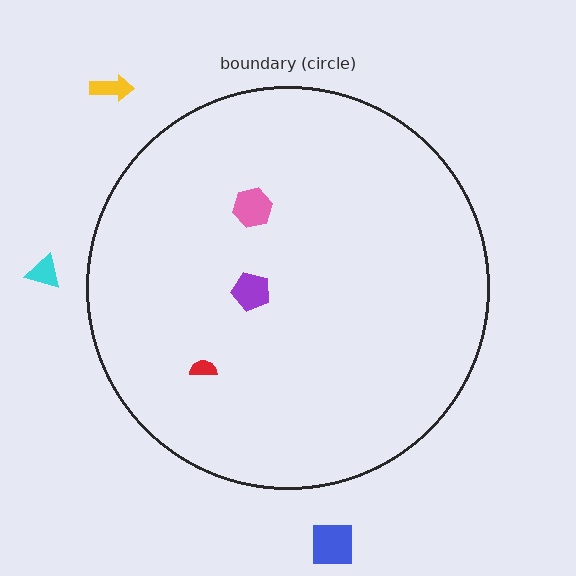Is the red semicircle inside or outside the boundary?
Inside.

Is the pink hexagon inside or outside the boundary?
Inside.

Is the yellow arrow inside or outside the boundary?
Outside.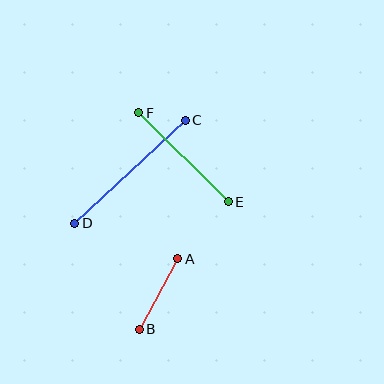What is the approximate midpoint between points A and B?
The midpoint is at approximately (159, 294) pixels.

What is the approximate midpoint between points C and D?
The midpoint is at approximately (130, 172) pixels.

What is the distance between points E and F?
The distance is approximately 126 pixels.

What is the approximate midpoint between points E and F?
The midpoint is at approximately (184, 157) pixels.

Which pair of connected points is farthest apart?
Points C and D are farthest apart.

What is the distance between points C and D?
The distance is approximately 151 pixels.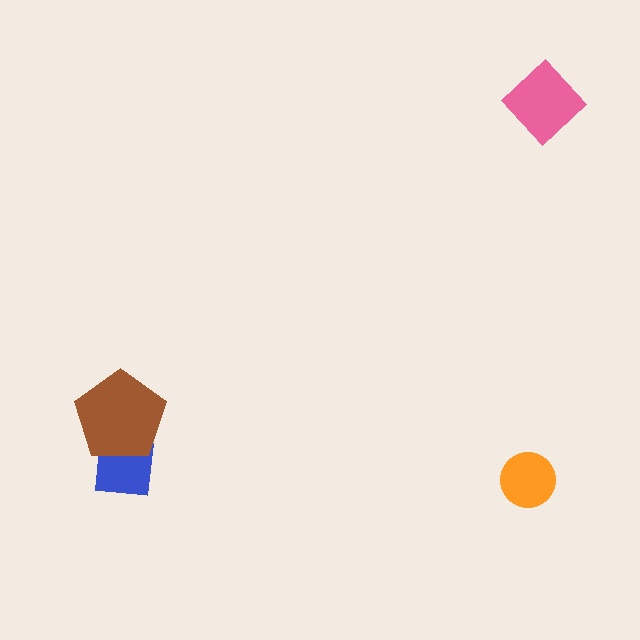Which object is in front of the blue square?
The brown pentagon is in front of the blue square.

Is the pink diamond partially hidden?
No, no other shape covers it.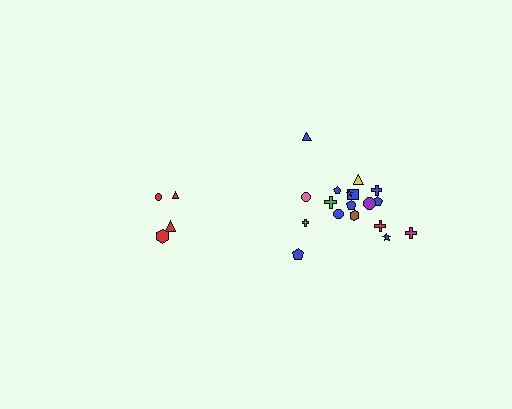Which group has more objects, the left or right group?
The right group.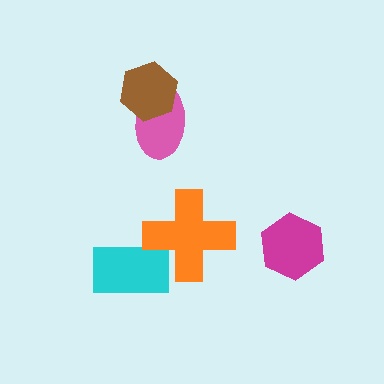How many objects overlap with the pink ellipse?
1 object overlaps with the pink ellipse.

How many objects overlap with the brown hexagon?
1 object overlaps with the brown hexagon.